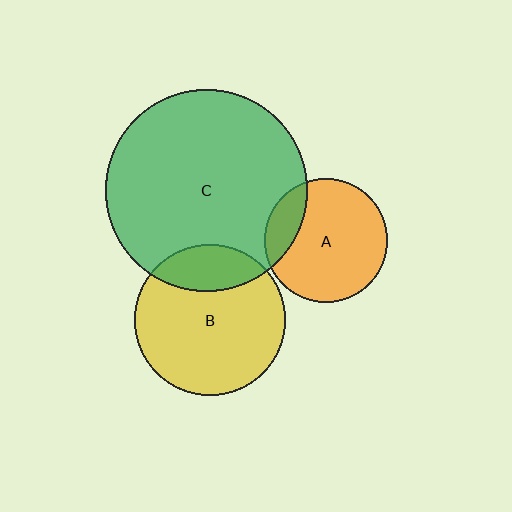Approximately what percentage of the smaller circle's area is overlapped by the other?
Approximately 20%.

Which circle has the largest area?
Circle C (green).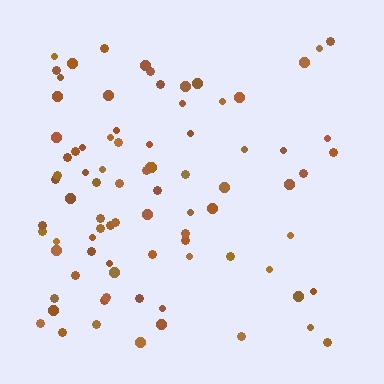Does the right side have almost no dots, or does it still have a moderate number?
Still a moderate number, just noticeably fewer than the left.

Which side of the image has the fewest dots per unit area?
The right.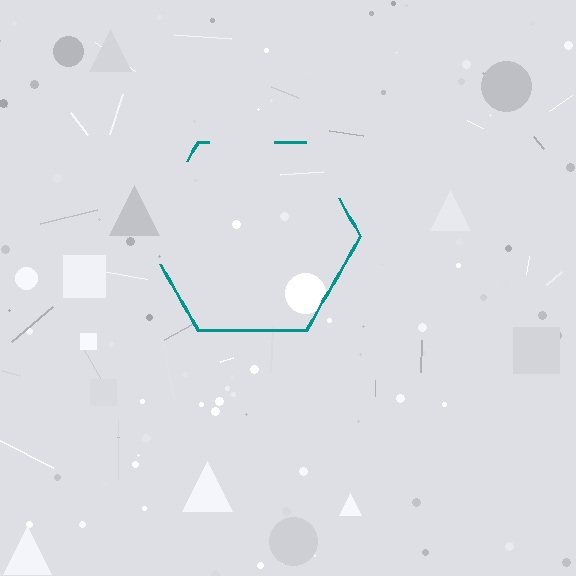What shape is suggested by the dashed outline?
The dashed outline suggests a hexagon.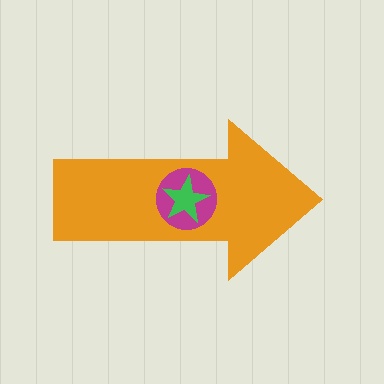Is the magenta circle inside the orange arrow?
Yes.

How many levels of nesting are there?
3.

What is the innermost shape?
The green star.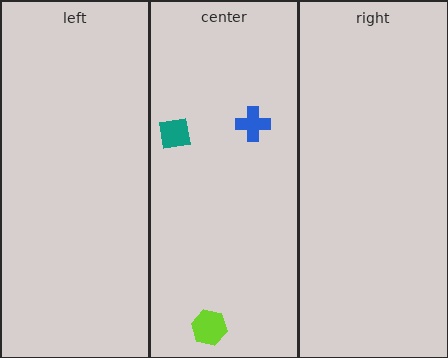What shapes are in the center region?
The blue cross, the teal square, the lime hexagon.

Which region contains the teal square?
The center region.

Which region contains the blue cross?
The center region.